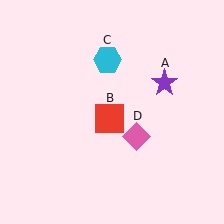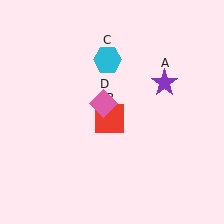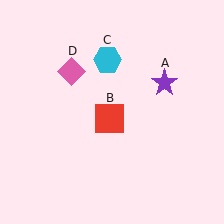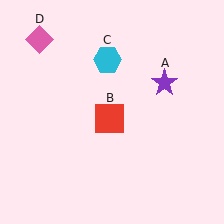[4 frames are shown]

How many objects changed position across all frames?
1 object changed position: pink diamond (object D).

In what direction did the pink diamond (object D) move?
The pink diamond (object D) moved up and to the left.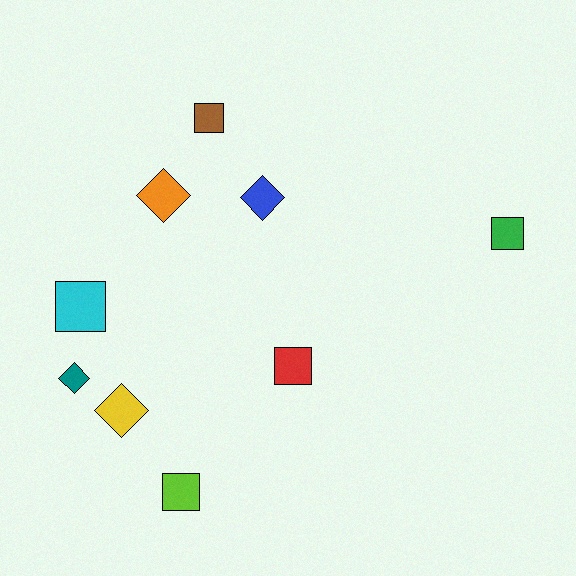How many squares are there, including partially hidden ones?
There are 5 squares.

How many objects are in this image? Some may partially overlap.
There are 9 objects.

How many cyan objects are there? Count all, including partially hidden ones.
There is 1 cyan object.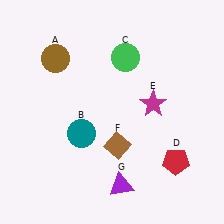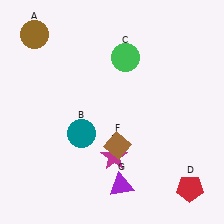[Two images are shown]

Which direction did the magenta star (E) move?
The magenta star (E) moved down.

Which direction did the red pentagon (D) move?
The red pentagon (D) moved down.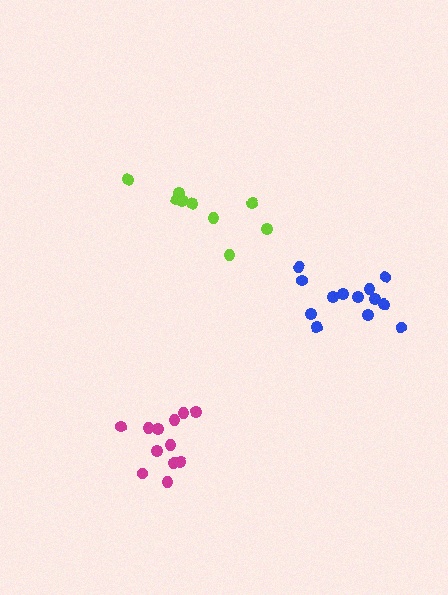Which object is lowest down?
The magenta cluster is bottommost.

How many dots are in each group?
Group 1: 9 dots, Group 2: 12 dots, Group 3: 13 dots (34 total).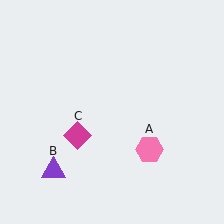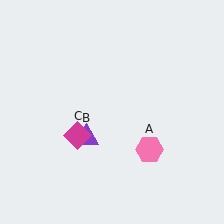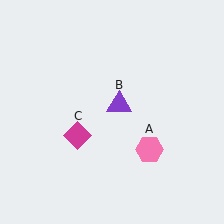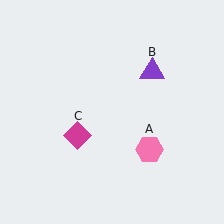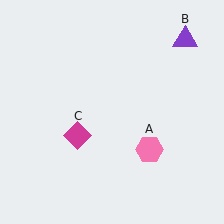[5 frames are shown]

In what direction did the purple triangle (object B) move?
The purple triangle (object B) moved up and to the right.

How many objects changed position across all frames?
1 object changed position: purple triangle (object B).